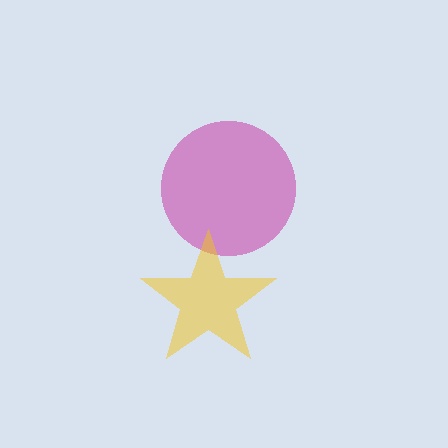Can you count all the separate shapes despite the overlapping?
Yes, there are 2 separate shapes.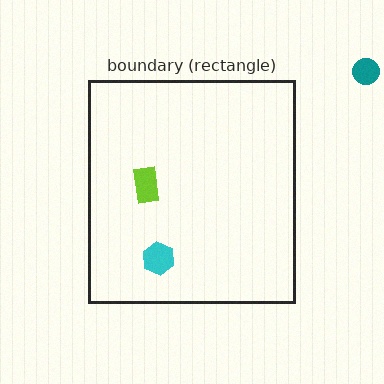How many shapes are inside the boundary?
2 inside, 1 outside.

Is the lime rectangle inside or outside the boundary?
Inside.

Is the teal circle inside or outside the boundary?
Outside.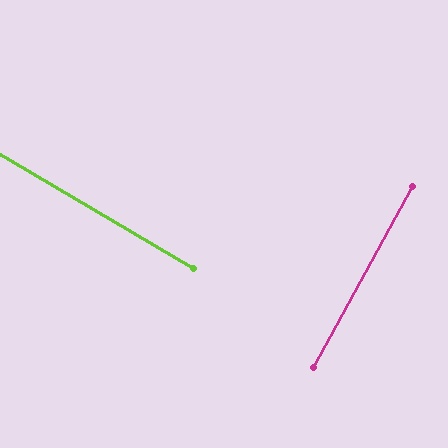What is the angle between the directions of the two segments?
Approximately 88 degrees.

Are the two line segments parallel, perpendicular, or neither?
Perpendicular — they meet at approximately 88°.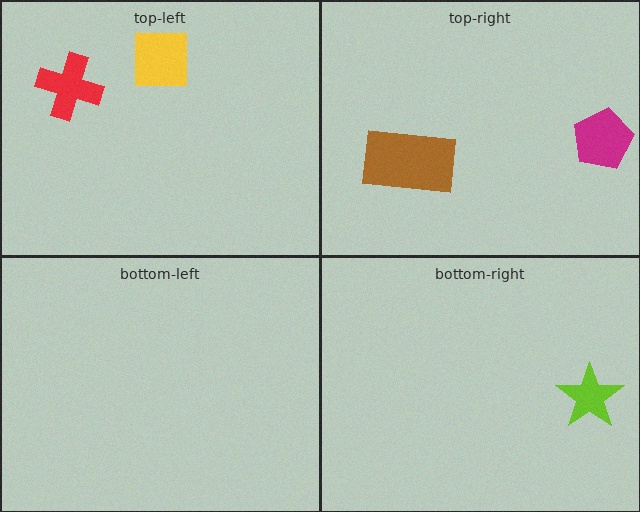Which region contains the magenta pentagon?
The top-right region.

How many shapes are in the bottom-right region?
1.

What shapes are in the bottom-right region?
The lime star.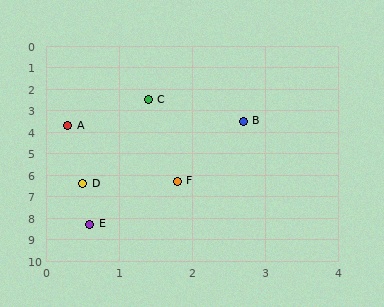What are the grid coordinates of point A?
Point A is at approximately (0.3, 3.7).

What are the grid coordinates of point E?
Point E is at approximately (0.6, 8.3).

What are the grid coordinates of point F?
Point F is at approximately (1.8, 6.3).